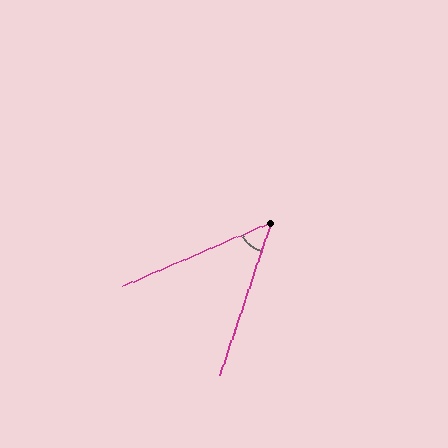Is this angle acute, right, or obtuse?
It is acute.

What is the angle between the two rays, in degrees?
Approximately 48 degrees.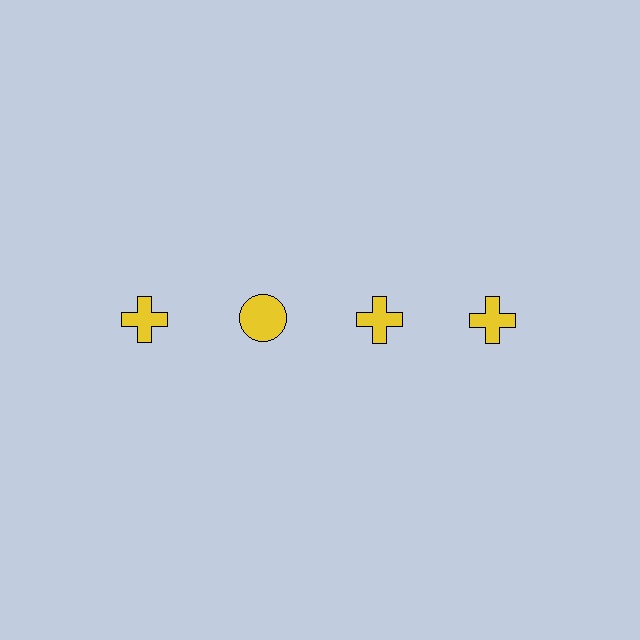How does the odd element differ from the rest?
It has a different shape: circle instead of cross.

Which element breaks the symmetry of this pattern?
The yellow circle in the top row, second from left column breaks the symmetry. All other shapes are yellow crosses.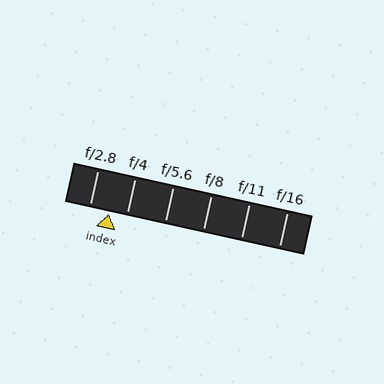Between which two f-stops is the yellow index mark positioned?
The index mark is between f/2.8 and f/4.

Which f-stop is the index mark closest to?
The index mark is closest to f/4.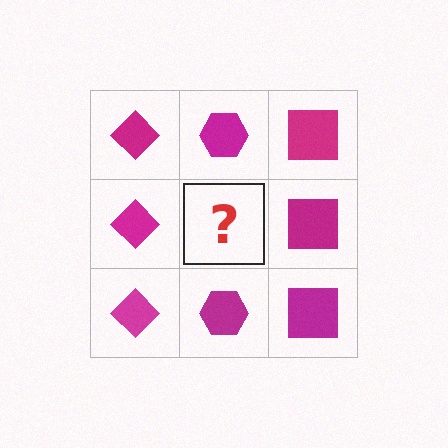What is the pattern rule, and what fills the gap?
The rule is that each column has a consistent shape. The gap should be filled with a magenta hexagon.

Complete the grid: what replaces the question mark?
The question mark should be replaced with a magenta hexagon.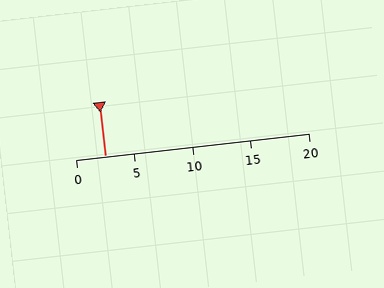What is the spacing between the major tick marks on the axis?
The major ticks are spaced 5 apart.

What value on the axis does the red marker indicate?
The marker indicates approximately 2.5.